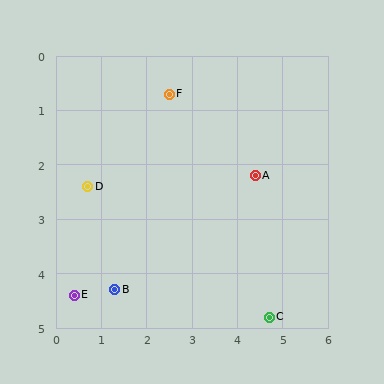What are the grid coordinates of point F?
Point F is at approximately (2.5, 0.7).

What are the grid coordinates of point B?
Point B is at approximately (1.3, 4.3).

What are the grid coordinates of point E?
Point E is at approximately (0.4, 4.4).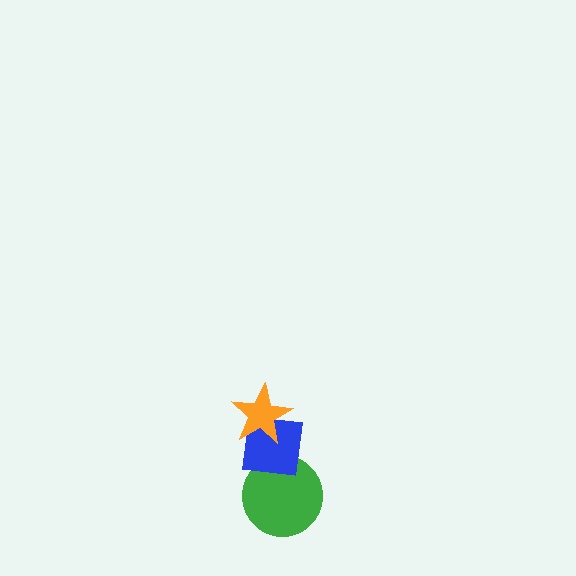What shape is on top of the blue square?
The orange star is on top of the blue square.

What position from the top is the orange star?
The orange star is 1st from the top.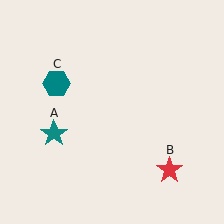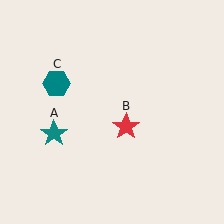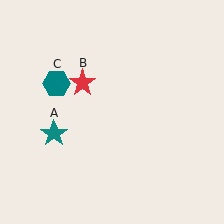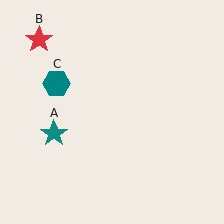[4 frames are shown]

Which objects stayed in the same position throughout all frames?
Teal star (object A) and teal hexagon (object C) remained stationary.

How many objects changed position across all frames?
1 object changed position: red star (object B).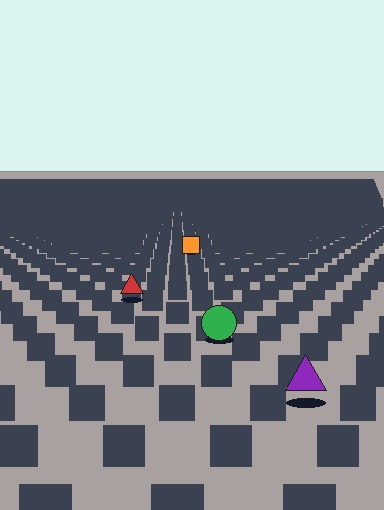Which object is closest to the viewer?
The purple triangle is closest. The texture marks near it are larger and more spread out.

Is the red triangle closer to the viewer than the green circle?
No. The green circle is closer — you can tell from the texture gradient: the ground texture is coarser near it.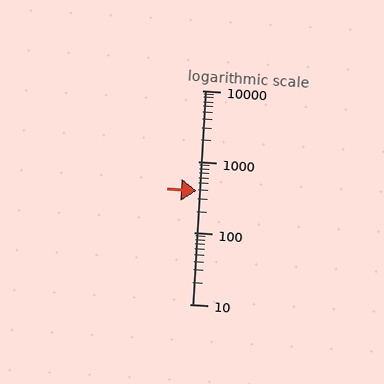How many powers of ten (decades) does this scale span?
The scale spans 3 decades, from 10 to 10000.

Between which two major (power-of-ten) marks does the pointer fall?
The pointer is between 100 and 1000.